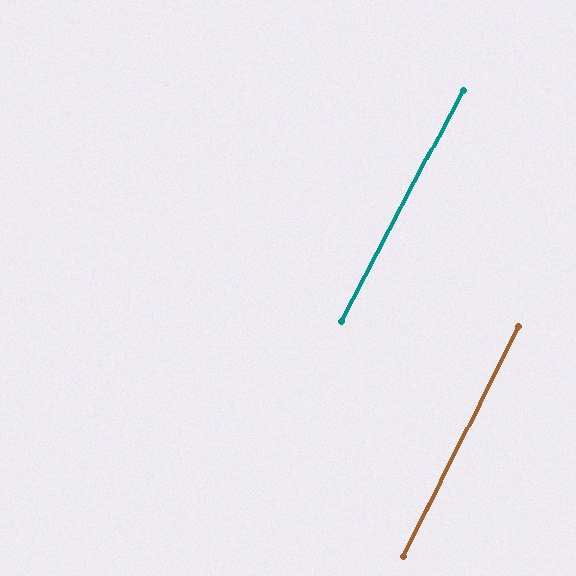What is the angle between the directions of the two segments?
Approximately 1 degree.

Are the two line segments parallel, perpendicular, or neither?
Parallel — their directions differ by only 1.4°.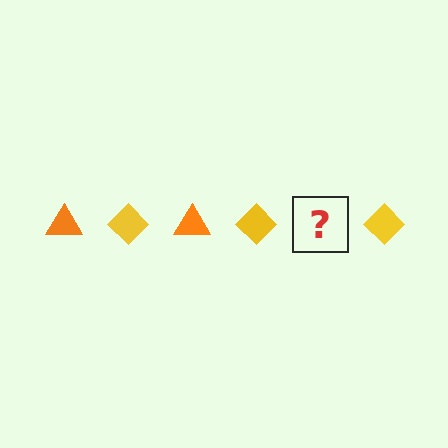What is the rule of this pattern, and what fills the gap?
The rule is that the pattern alternates between orange triangle and yellow diamond. The gap should be filled with an orange triangle.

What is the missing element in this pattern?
The missing element is an orange triangle.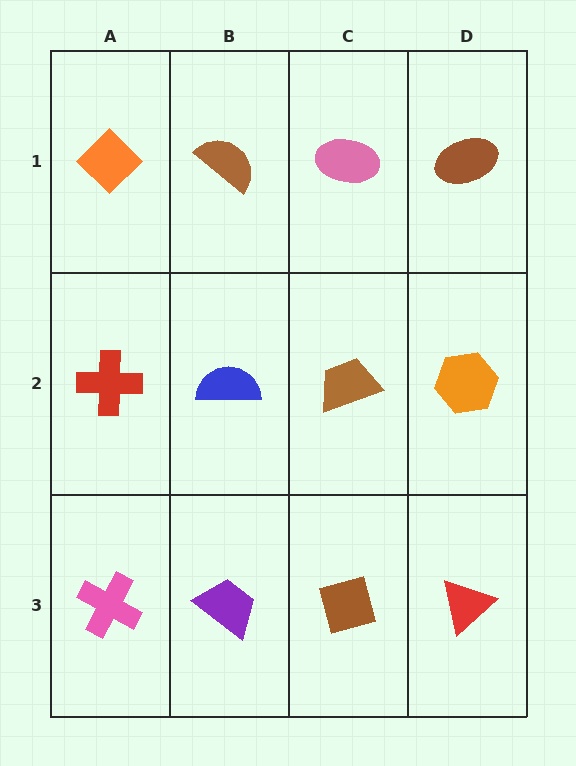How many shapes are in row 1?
4 shapes.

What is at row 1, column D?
A brown ellipse.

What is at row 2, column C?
A brown trapezoid.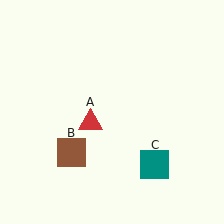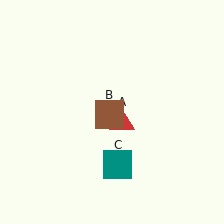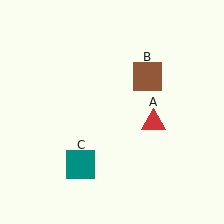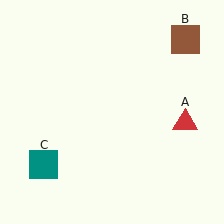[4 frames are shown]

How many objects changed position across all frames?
3 objects changed position: red triangle (object A), brown square (object B), teal square (object C).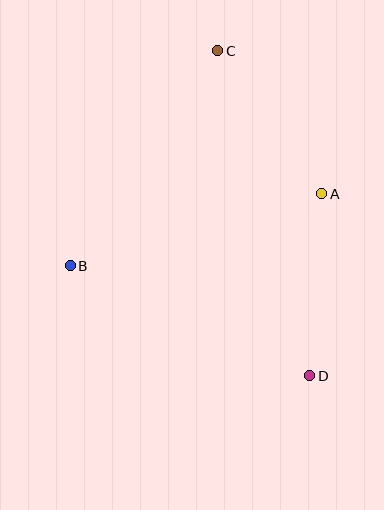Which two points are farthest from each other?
Points C and D are farthest from each other.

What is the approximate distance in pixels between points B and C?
The distance between B and C is approximately 261 pixels.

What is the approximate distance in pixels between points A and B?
The distance between A and B is approximately 262 pixels.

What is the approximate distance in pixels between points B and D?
The distance between B and D is approximately 263 pixels.